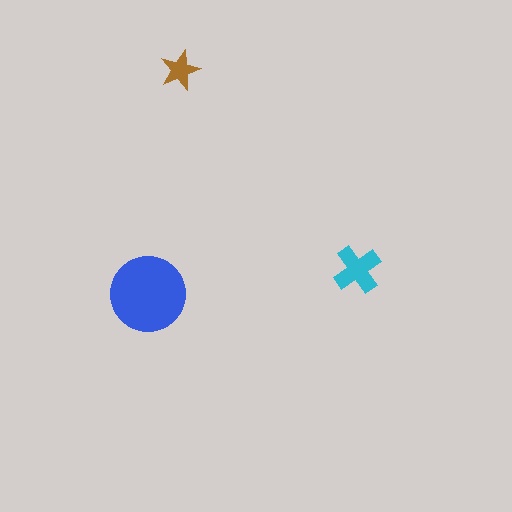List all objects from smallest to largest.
The brown star, the cyan cross, the blue circle.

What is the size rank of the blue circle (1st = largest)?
1st.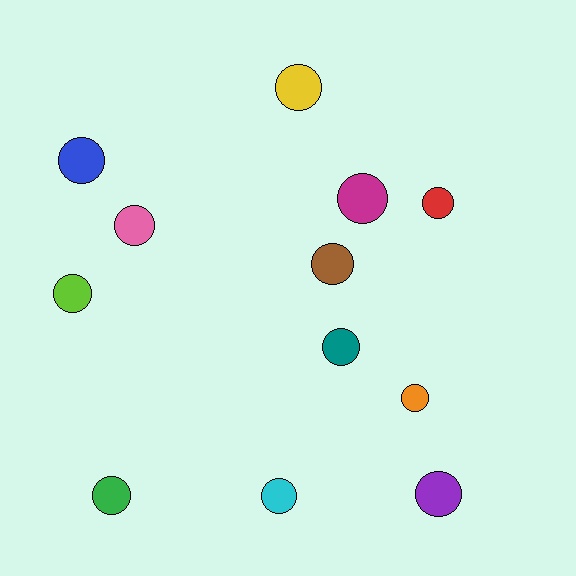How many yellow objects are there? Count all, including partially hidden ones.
There is 1 yellow object.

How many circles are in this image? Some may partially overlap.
There are 12 circles.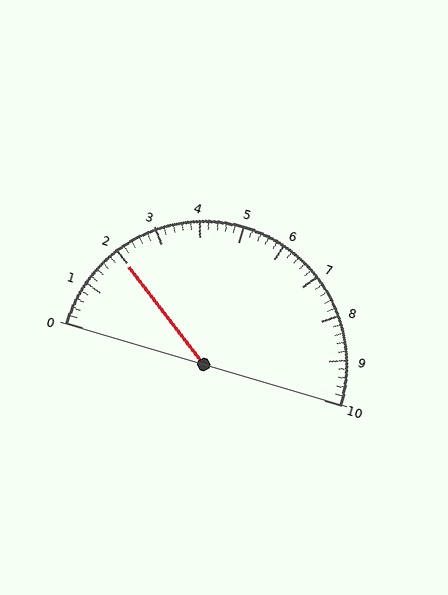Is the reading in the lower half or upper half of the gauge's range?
The reading is in the lower half of the range (0 to 10).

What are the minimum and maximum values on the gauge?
The gauge ranges from 0 to 10.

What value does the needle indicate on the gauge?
The needle indicates approximately 2.0.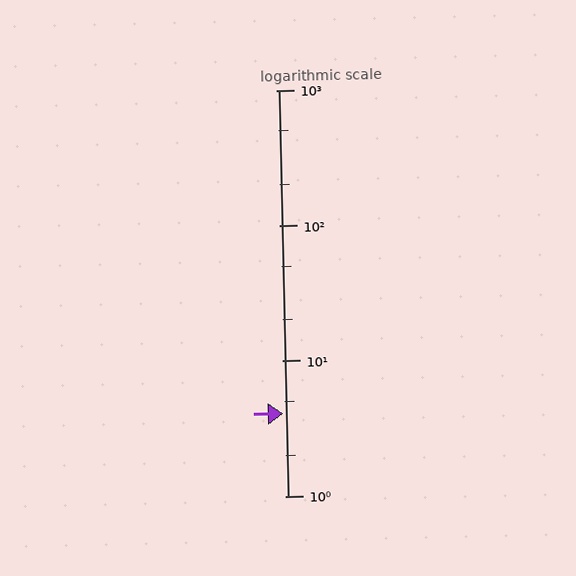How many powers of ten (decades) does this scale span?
The scale spans 3 decades, from 1 to 1000.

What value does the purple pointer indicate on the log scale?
The pointer indicates approximately 4.1.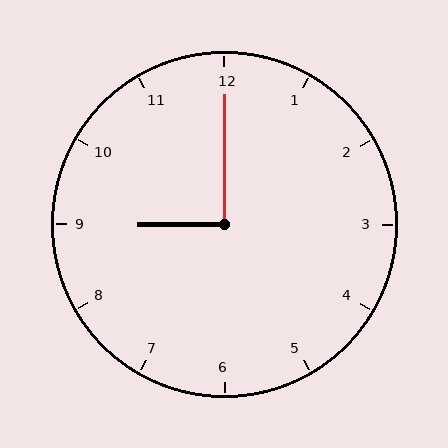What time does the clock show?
9:00.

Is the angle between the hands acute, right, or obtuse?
It is right.